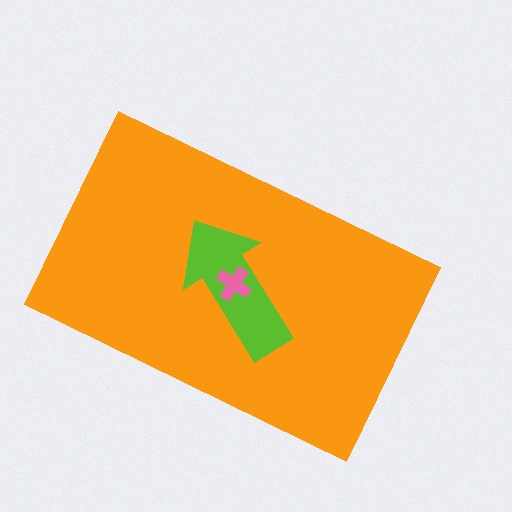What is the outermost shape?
The orange rectangle.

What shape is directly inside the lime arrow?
The pink cross.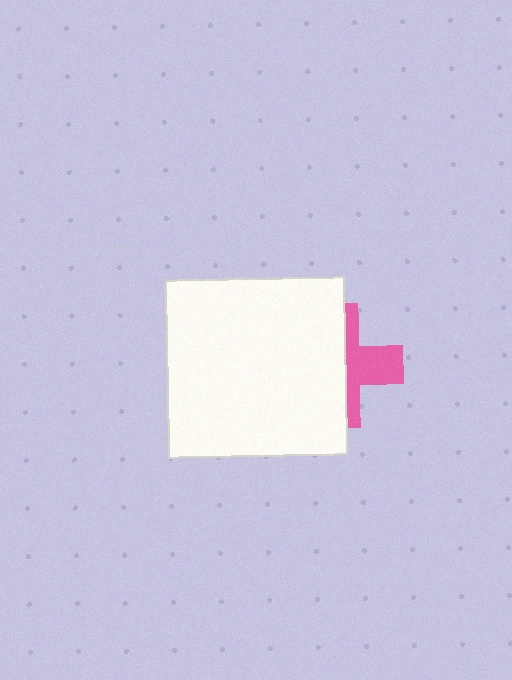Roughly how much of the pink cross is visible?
A small part of it is visible (roughly 42%).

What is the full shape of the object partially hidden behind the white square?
The partially hidden object is a pink cross.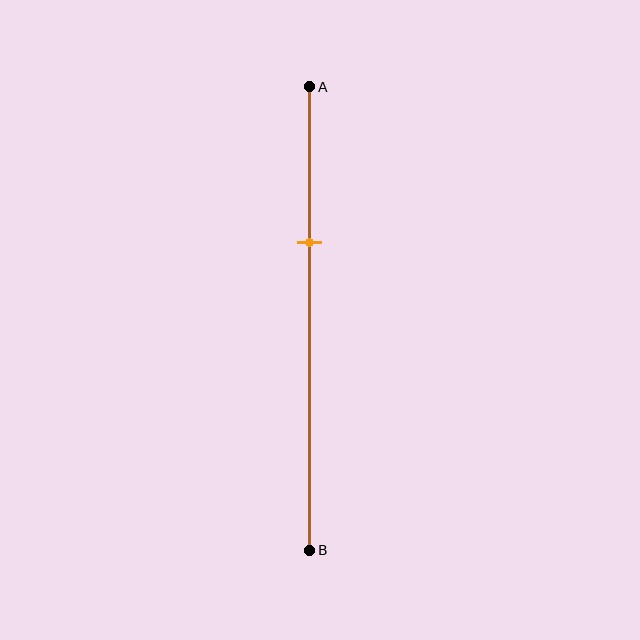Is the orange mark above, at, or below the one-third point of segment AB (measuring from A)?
The orange mark is approximately at the one-third point of segment AB.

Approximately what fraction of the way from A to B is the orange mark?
The orange mark is approximately 35% of the way from A to B.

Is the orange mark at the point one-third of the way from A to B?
Yes, the mark is approximately at the one-third point.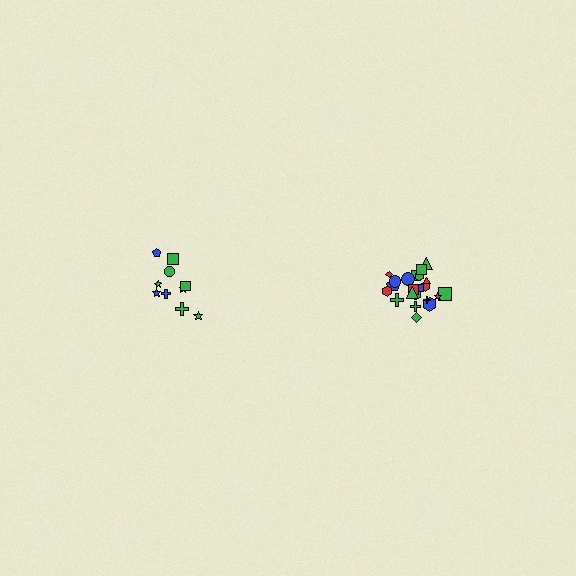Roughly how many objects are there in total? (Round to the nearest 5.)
Roughly 30 objects in total.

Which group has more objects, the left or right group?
The right group.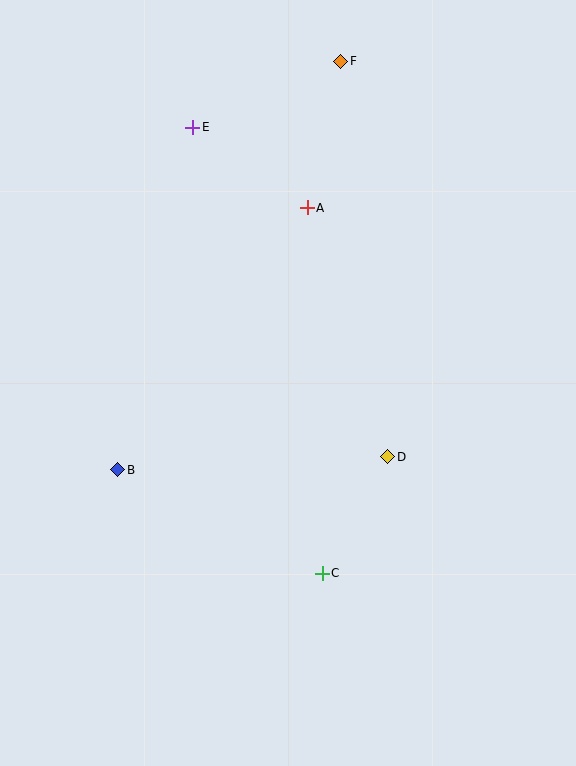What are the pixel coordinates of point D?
Point D is at (388, 457).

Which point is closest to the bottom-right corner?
Point C is closest to the bottom-right corner.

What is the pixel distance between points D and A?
The distance between D and A is 262 pixels.